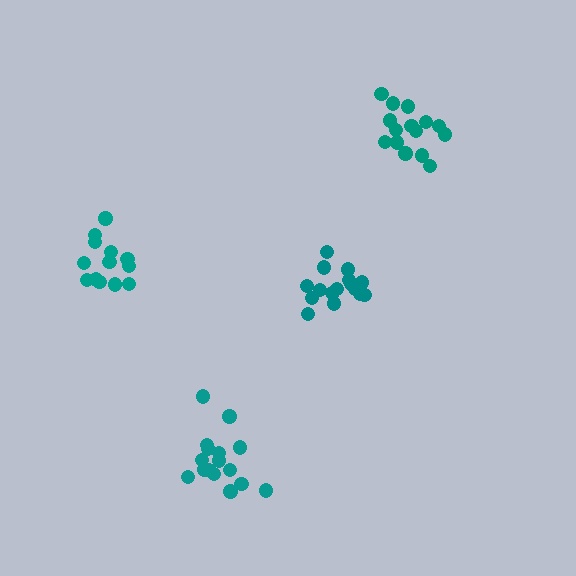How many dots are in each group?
Group 1: 16 dots, Group 2: 16 dots, Group 3: 16 dots, Group 4: 13 dots (61 total).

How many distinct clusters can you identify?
There are 4 distinct clusters.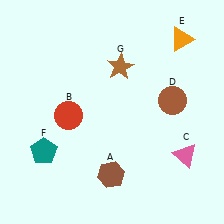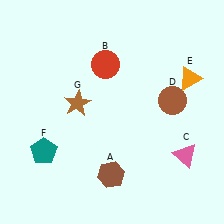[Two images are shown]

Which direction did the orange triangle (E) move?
The orange triangle (E) moved down.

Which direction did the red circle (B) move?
The red circle (B) moved up.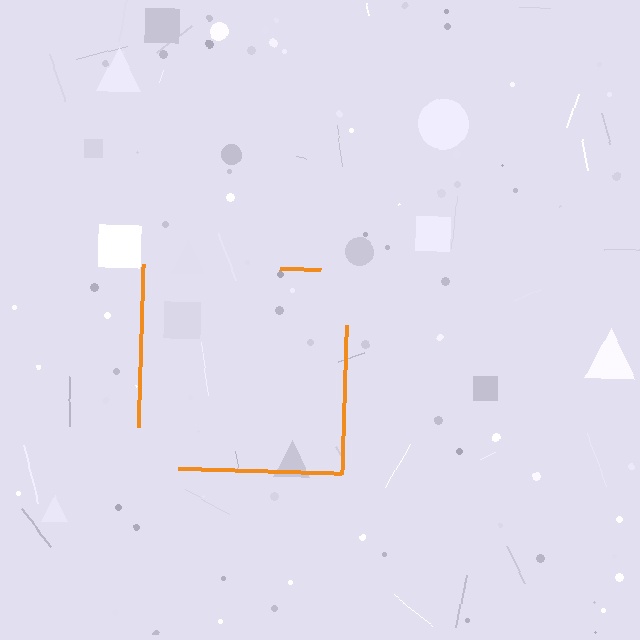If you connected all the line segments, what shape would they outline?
They would outline a square.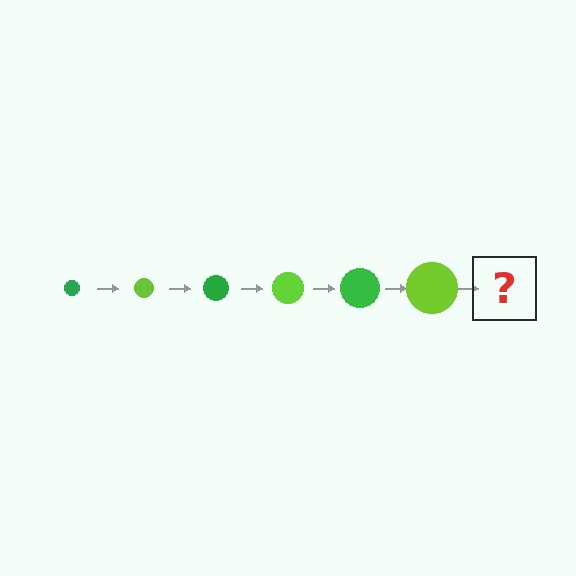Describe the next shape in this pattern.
It should be a green circle, larger than the previous one.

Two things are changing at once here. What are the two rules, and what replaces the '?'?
The two rules are that the circle grows larger each step and the color cycles through green and lime. The '?' should be a green circle, larger than the previous one.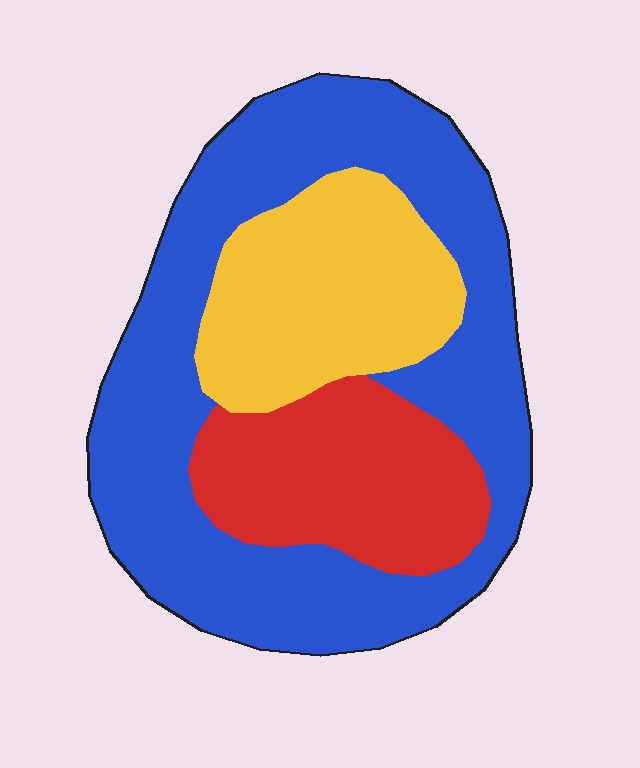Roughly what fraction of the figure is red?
Red takes up less than a quarter of the figure.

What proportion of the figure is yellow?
Yellow covers roughly 25% of the figure.